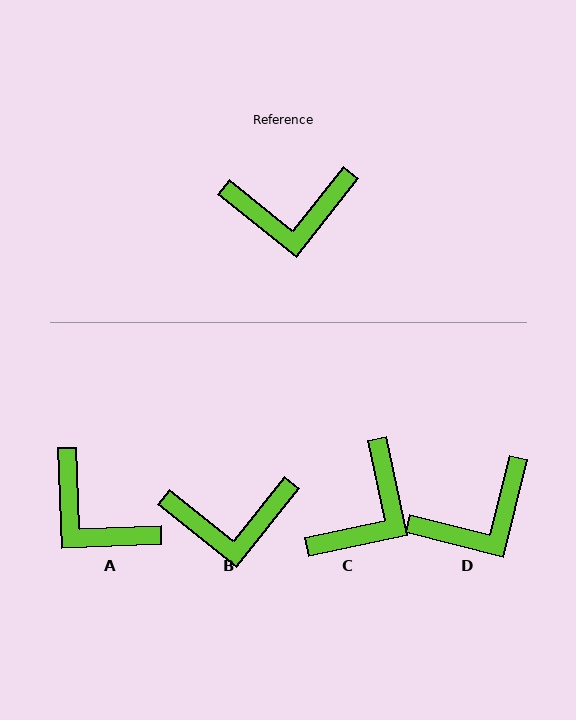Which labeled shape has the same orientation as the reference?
B.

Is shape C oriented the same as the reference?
No, it is off by about 51 degrees.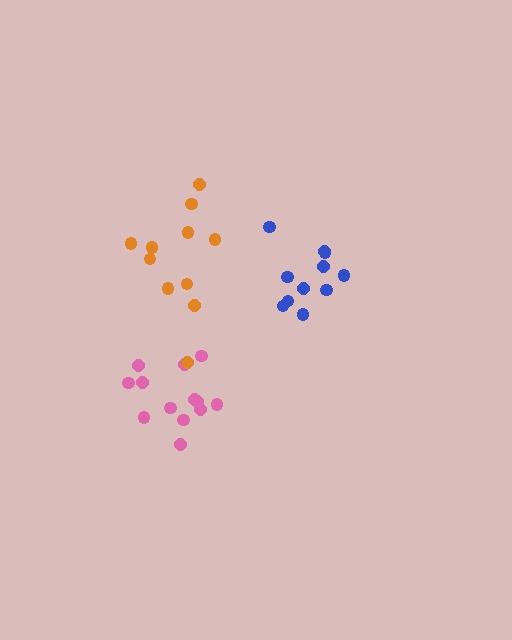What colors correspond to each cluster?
The clusters are colored: pink, orange, blue.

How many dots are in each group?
Group 1: 13 dots, Group 2: 11 dots, Group 3: 11 dots (35 total).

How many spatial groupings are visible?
There are 3 spatial groupings.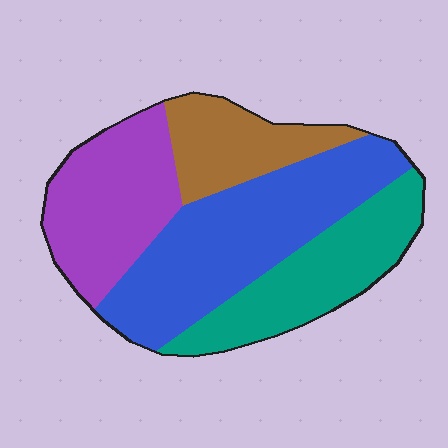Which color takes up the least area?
Brown, at roughly 15%.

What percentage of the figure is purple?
Purple covers around 25% of the figure.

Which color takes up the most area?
Blue, at roughly 35%.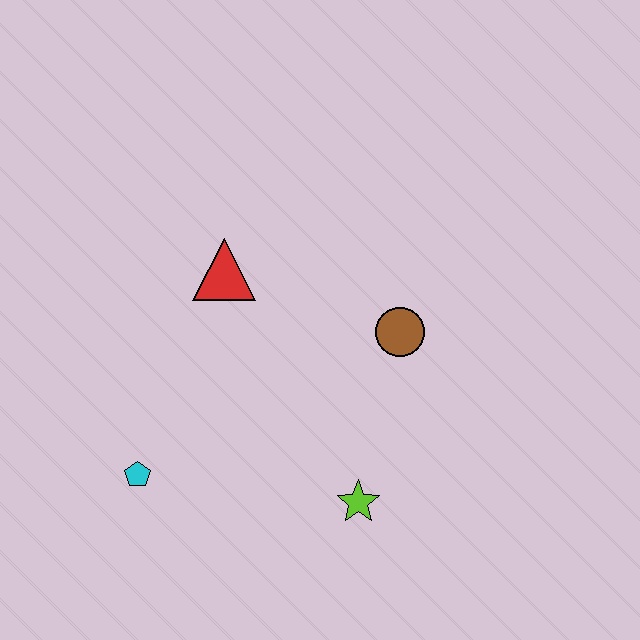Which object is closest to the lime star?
The brown circle is closest to the lime star.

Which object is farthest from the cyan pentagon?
The brown circle is farthest from the cyan pentagon.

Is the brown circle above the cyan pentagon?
Yes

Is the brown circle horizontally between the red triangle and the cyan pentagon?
No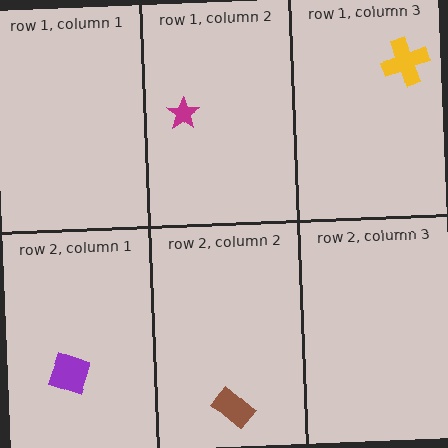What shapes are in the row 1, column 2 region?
The magenta star.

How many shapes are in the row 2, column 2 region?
1.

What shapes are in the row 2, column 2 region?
The brown rectangle.